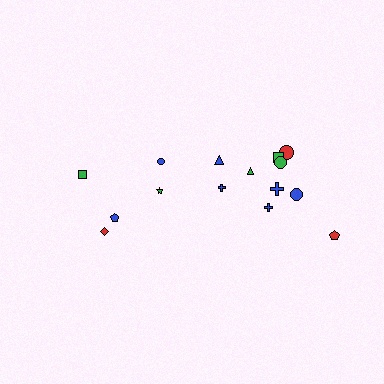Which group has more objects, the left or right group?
The right group.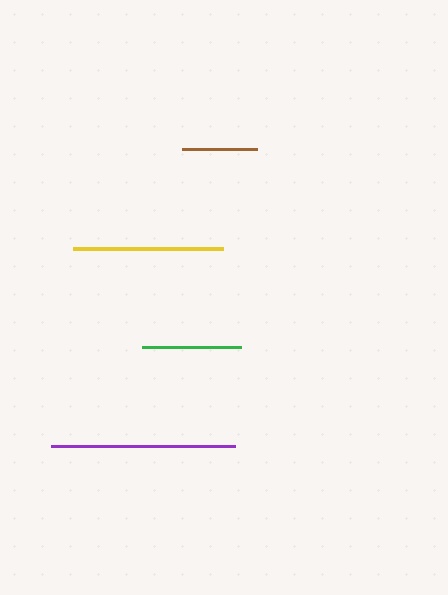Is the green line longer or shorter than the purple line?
The purple line is longer than the green line.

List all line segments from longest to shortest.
From longest to shortest: purple, yellow, green, brown.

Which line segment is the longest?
The purple line is the longest at approximately 183 pixels.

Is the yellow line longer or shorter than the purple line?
The purple line is longer than the yellow line.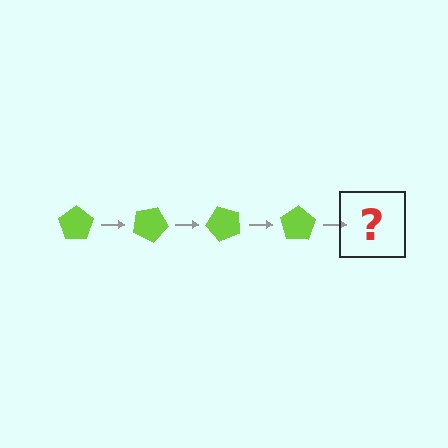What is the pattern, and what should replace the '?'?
The pattern is that the pentagon rotates 25 degrees each step. The '?' should be a lime pentagon rotated 100 degrees.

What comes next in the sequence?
The next element should be a lime pentagon rotated 100 degrees.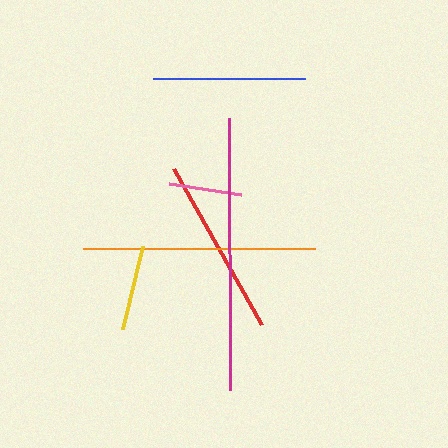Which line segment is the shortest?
The pink line is the shortest at approximately 73 pixels.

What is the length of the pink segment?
The pink segment is approximately 73 pixels long.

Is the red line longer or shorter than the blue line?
The red line is longer than the blue line.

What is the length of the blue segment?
The blue segment is approximately 152 pixels long.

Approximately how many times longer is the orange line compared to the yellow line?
The orange line is approximately 2.7 times the length of the yellow line.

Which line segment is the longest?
The magenta line is the longest at approximately 273 pixels.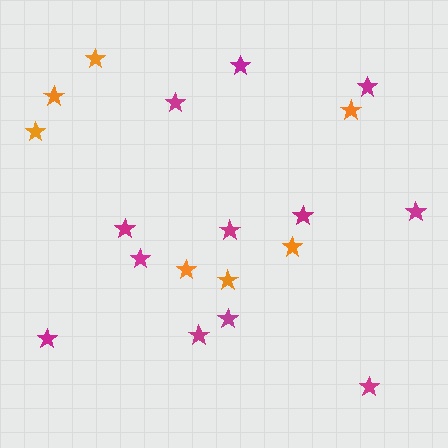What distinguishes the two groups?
There are 2 groups: one group of magenta stars (12) and one group of orange stars (7).